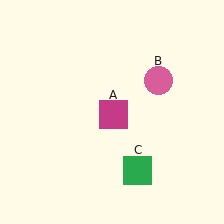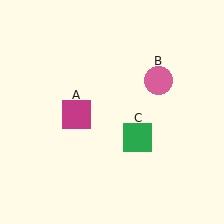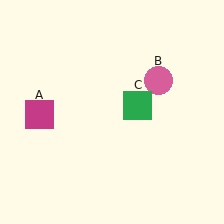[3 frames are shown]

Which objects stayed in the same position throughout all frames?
Pink circle (object B) remained stationary.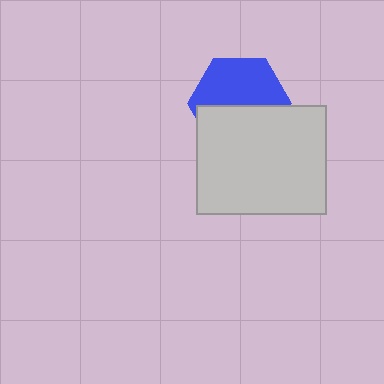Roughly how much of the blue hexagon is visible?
About half of it is visible (roughly 54%).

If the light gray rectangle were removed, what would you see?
You would see the complete blue hexagon.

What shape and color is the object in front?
The object in front is a light gray rectangle.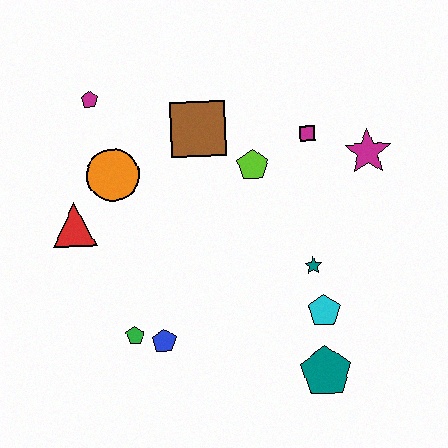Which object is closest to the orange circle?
The red triangle is closest to the orange circle.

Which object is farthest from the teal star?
The magenta pentagon is farthest from the teal star.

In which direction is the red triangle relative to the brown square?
The red triangle is to the left of the brown square.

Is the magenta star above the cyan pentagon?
Yes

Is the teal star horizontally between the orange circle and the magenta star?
Yes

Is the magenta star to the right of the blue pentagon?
Yes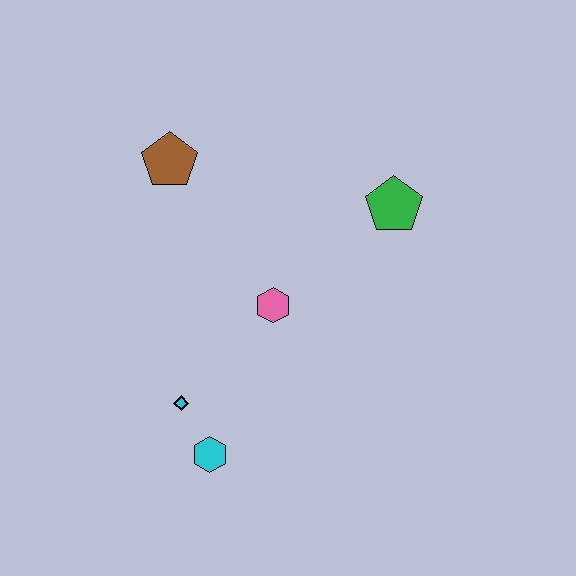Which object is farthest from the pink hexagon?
The brown pentagon is farthest from the pink hexagon.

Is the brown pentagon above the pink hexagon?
Yes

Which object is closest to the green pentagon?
The pink hexagon is closest to the green pentagon.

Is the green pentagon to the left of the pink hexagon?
No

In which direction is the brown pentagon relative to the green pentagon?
The brown pentagon is to the left of the green pentagon.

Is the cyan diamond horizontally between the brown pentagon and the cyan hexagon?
Yes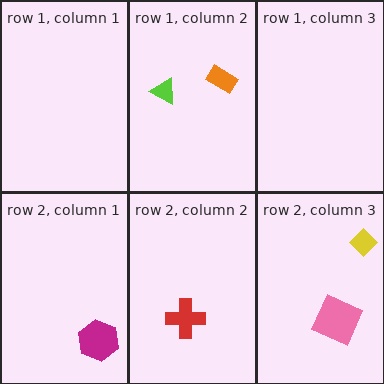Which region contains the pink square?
The row 2, column 3 region.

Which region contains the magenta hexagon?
The row 2, column 1 region.